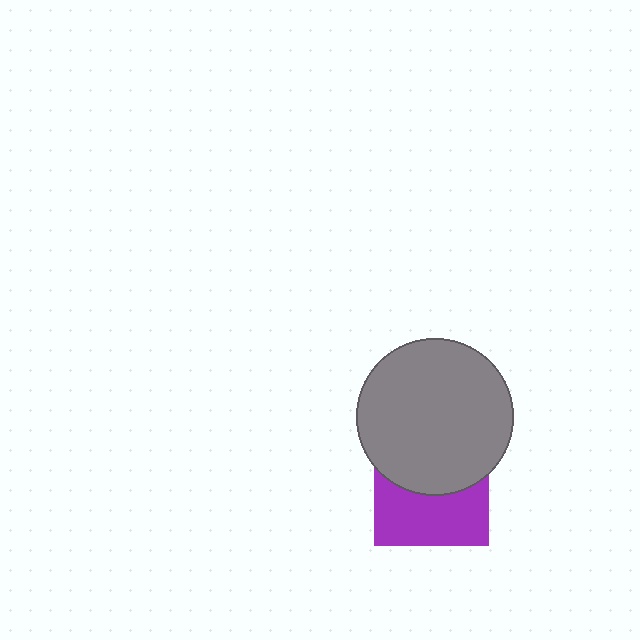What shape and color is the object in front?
The object in front is a gray circle.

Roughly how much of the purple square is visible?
About half of it is visible (roughly 51%).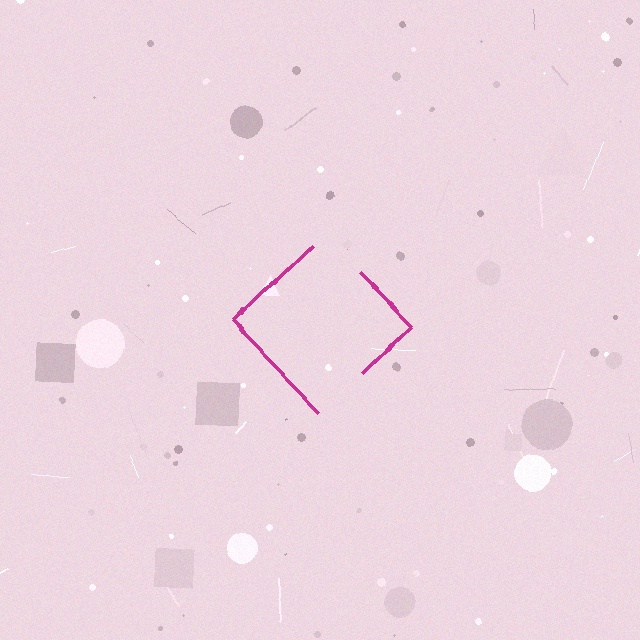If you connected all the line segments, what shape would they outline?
They would outline a diamond.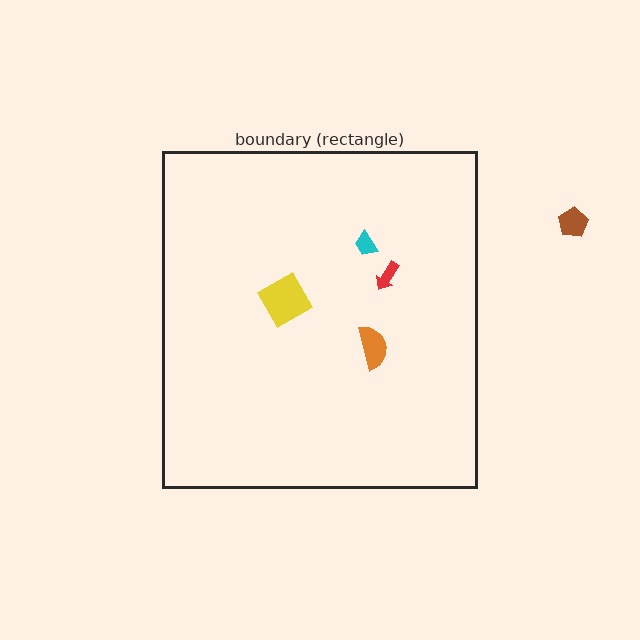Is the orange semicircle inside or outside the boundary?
Inside.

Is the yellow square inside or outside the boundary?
Inside.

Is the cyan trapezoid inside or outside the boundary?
Inside.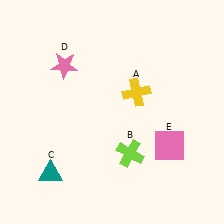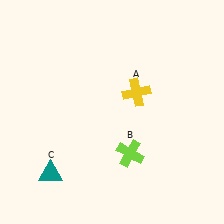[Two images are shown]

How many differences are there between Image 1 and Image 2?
There are 2 differences between the two images.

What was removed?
The pink star (D), the pink square (E) were removed in Image 2.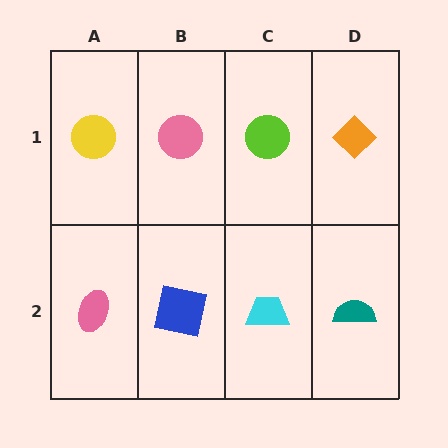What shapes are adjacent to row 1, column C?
A cyan trapezoid (row 2, column C), a pink circle (row 1, column B), an orange diamond (row 1, column D).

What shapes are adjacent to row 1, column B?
A blue square (row 2, column B), a yellow circle (row 1, column A), a lime circle (row 1, column C).